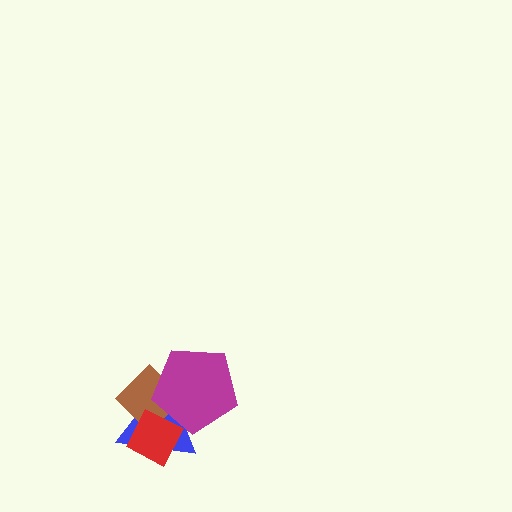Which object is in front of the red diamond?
The magenta pentagon is in front of the red diamond.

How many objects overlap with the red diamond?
3 objects overlap with the red diamond.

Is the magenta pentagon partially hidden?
No, no other shape covers it.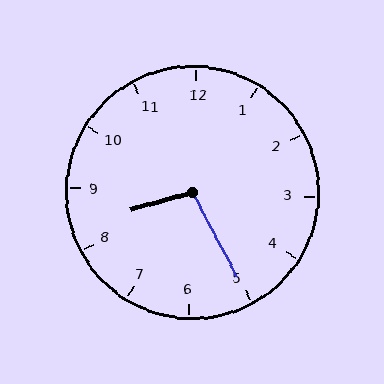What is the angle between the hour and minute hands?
Approximately 102 degrees.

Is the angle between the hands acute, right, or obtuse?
It is obtuse.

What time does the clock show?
8:25.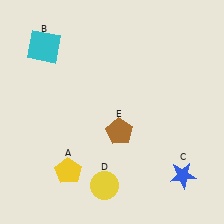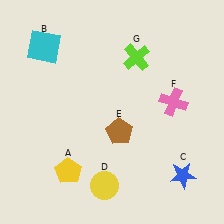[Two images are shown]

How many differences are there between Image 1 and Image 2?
There are 2 differences between the two images.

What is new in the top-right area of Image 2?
A pink cross (F) was added in the top-right area of Image 2.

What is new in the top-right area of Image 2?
A lime cross (G) was added in the top-right area of Image 2.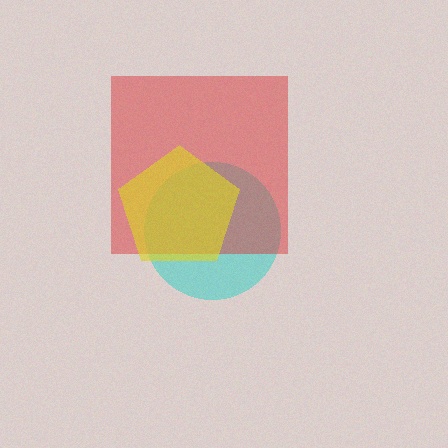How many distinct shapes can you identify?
There are 3 distinct shapes: a cyan circle, a red square, a yellow pentagon.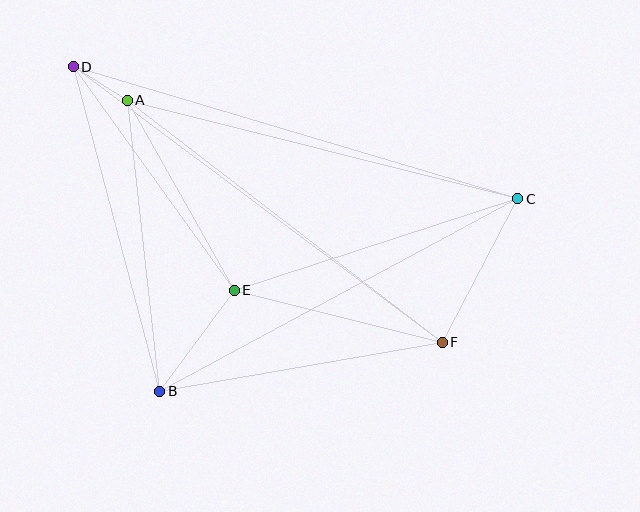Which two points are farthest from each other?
Points C and D are farthest from each other.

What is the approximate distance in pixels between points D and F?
The distance between D and F is approximately 461 pixels.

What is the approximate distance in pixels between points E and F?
The distance between E and F is approximately 214 pixels.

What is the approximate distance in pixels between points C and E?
The distance between C and E is approximately 298 pixels.